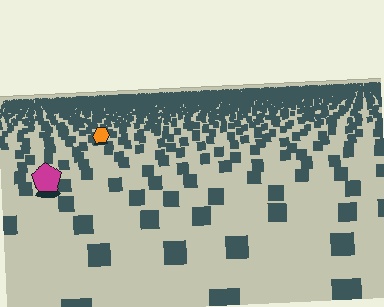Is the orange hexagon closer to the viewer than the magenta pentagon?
No. The magenta pentagon is closer — you can tell from the texture gradient: the ground texture is coarser near it.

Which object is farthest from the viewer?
The orange hexagon is farthest from the viewer. It appears smaller and the ground texture around it is denser.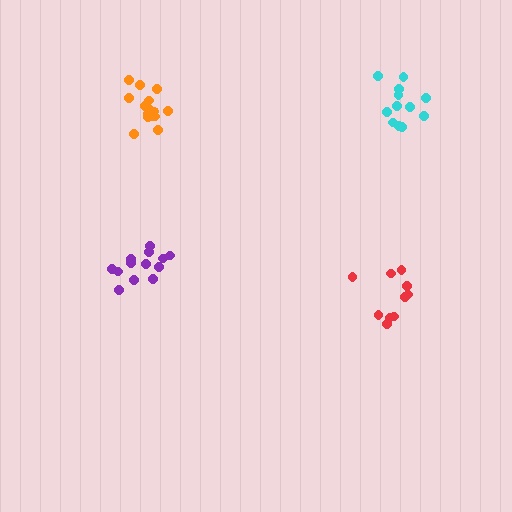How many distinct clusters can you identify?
There are 4 distinct clusters.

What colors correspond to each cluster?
The clusters are colored: orange, red, purple, cyan.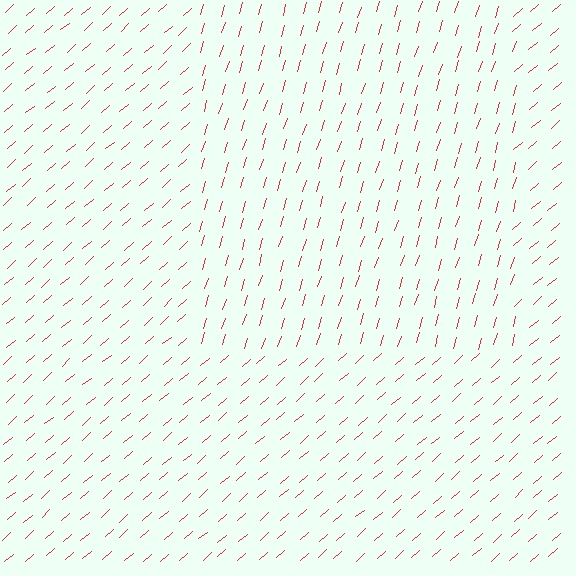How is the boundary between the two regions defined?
The boundary is defined purely by a change in line orientation (approximately 32 degrees difference). All lines are the same color and thickness.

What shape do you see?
I see a rectangle.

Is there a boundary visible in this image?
Yes, there is a texture boundary formed by a change in line orientation.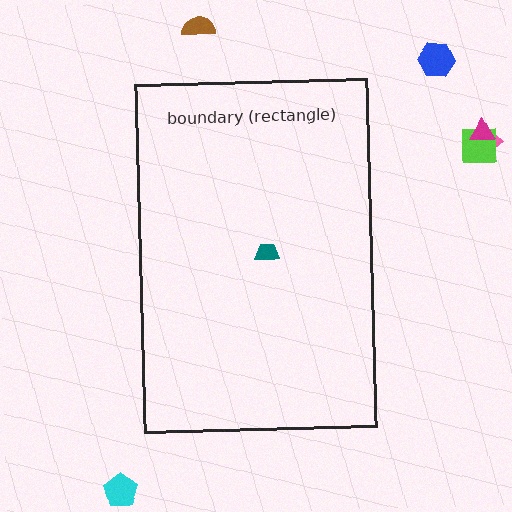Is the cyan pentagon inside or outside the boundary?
Outside.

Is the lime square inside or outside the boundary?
Outside.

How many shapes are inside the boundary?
1 inside, 6 outside.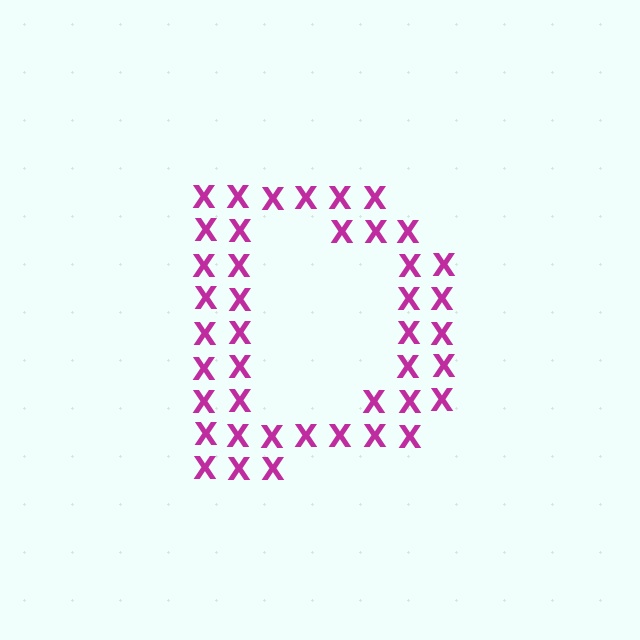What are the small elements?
The small elements are letter X's.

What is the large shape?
The large shape is the letter D.